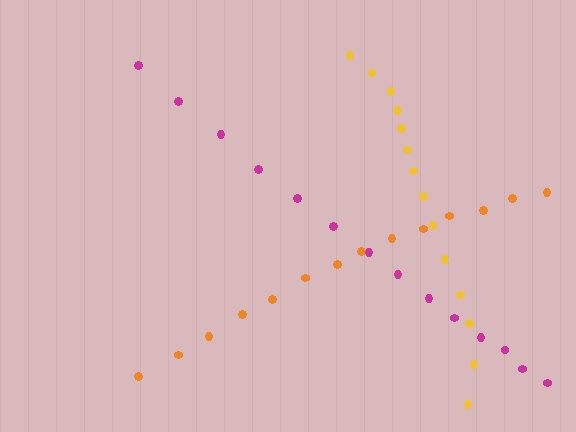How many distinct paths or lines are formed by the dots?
There are 3 distinct paths.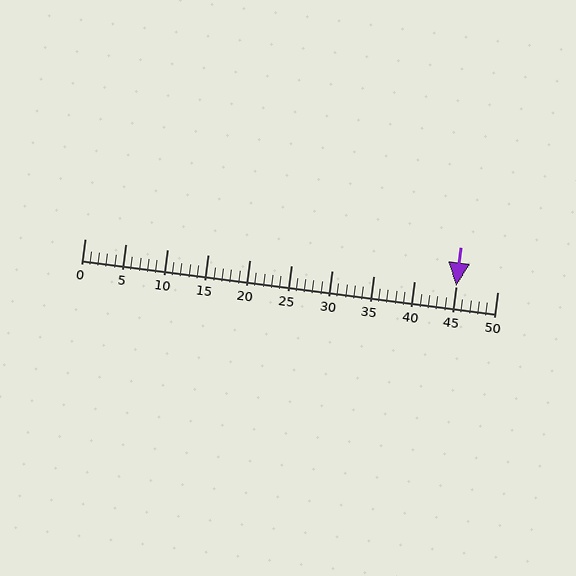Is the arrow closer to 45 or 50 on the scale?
The arrow is closer to 45.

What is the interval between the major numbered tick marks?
The major tick marks are spaced 5 units apart.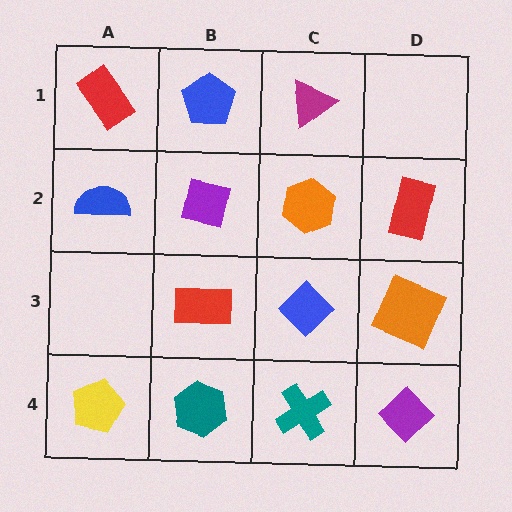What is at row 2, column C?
An orange hexagon.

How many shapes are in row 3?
3 shapes.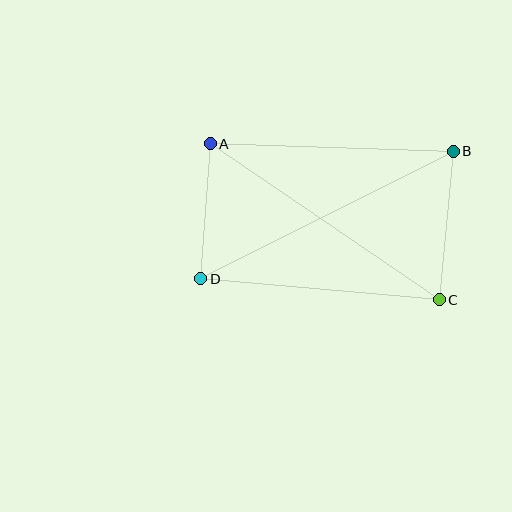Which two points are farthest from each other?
Points B and D are farthest from each other.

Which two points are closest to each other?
Points A and D are closest to each other.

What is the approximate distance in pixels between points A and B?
The distance between A and B is approximately 243 pixels.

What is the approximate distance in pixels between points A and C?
The distance between A and C is approximately 277 pixels.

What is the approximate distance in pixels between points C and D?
The distance between C and D is approximately 239 pixels.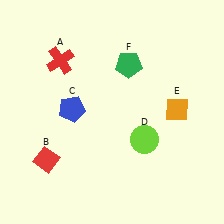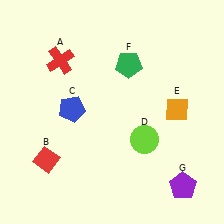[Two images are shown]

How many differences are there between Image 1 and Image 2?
There is 1 difference between the two images.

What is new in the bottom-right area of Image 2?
A purple pentagon (G) was added in the bottom-right area of Image 2.